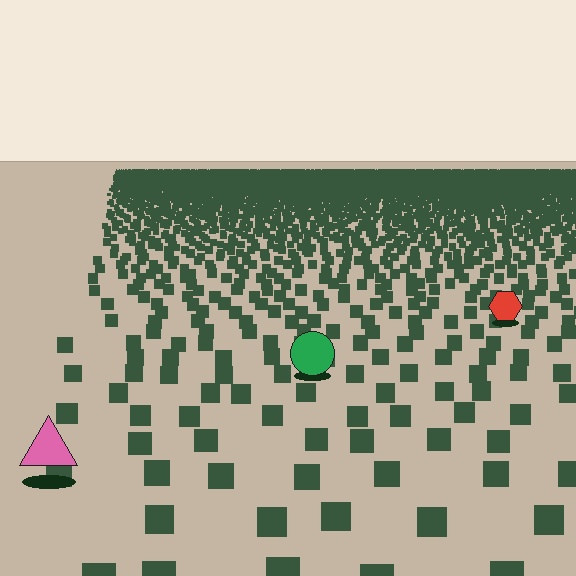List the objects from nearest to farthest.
From nearest to farthest: the pink triangle, the green circle, the red hexagon.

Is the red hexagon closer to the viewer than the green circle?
No. The green circle is closer — you can tell from the texture gradient: the ground texture is coarser near it.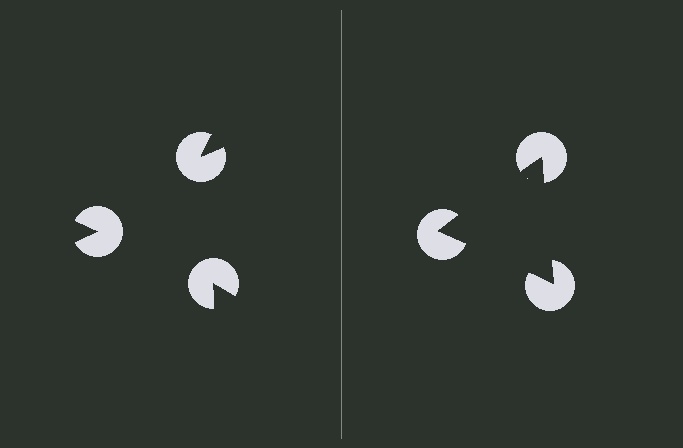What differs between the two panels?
The pac-man discs are positioned identically on both sides; only the wedge orientations differ. On the right they align to a triangle; on the left they are misaligned.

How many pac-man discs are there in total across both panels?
6 — 3 on each side.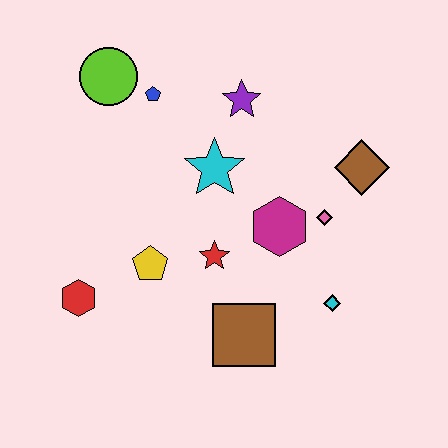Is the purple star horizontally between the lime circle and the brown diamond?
Yes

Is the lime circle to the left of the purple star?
Yes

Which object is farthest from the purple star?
The red hexagon is farthest from the purple star.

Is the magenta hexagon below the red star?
No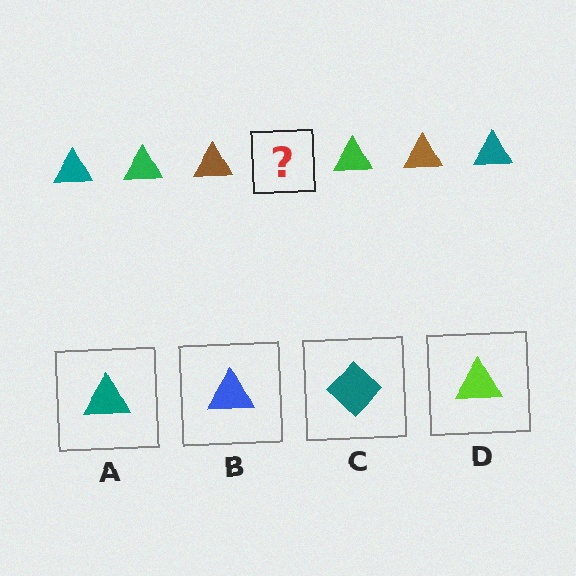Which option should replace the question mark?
Option A.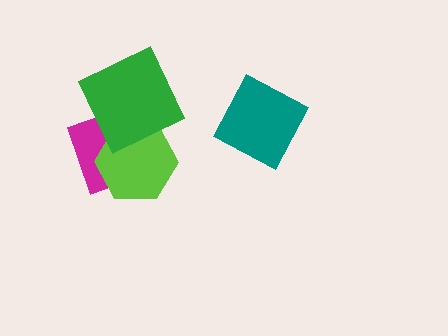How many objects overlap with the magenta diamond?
2 objects overlap with the magenta diamond.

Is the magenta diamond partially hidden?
Yes, it is partially covered by another shape.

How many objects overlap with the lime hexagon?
2 objects overlap with the lime hexagon.